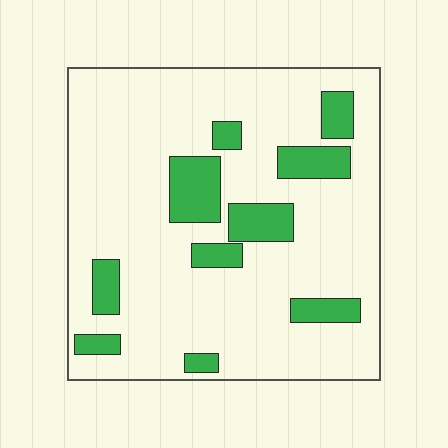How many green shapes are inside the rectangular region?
10.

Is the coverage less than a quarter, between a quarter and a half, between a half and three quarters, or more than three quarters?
Less than a quarter.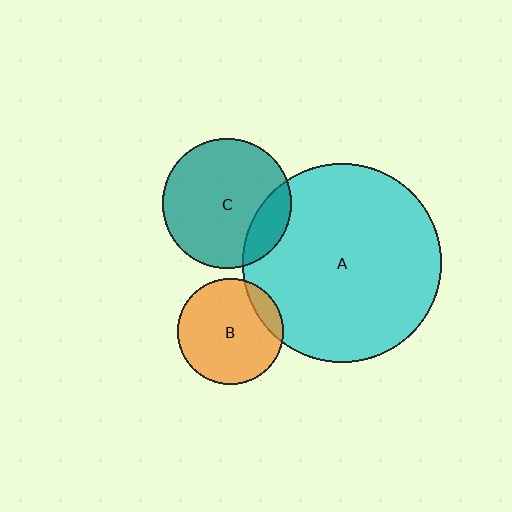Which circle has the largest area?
Circle A (cyan).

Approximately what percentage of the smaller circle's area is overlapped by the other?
Approximately 10%.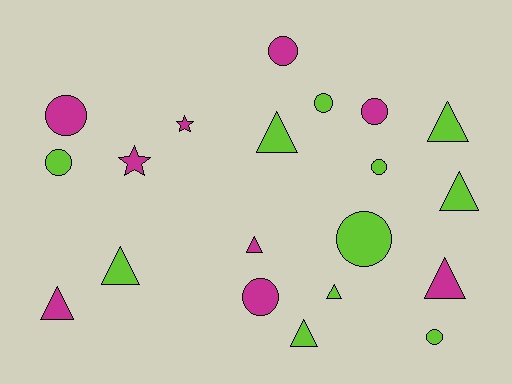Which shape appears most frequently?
Circle, with 9 objects.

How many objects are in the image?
There are 20 objects.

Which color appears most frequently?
Lime, with 11 objects.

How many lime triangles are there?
There are 6 lime triangles.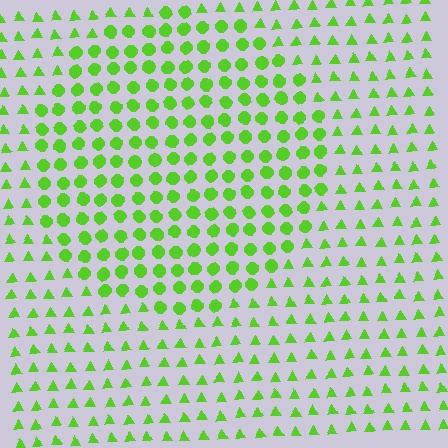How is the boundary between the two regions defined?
The boundary is defined by a change in element shape: circles inside vs. triangles outside. All elements share the same color and spacing.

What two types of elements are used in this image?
The image uses circles inside the circle region and triangles outside it.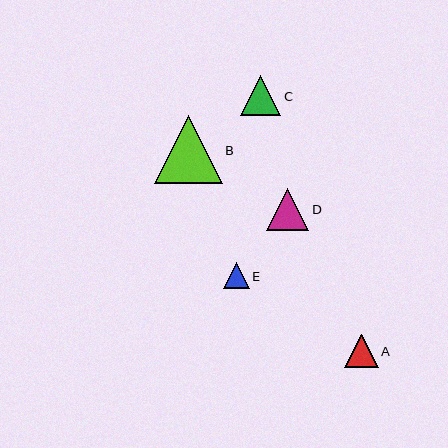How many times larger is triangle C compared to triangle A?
Triangle C is approximately 1.2 times the size of triangle A.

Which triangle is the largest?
Triangle B is the largest with a size of approximately 68 pixels.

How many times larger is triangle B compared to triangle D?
Triangle B is approximately 1.6 times the size of triangle D.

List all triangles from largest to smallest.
From largest to smallest: B, D, C, A, E.